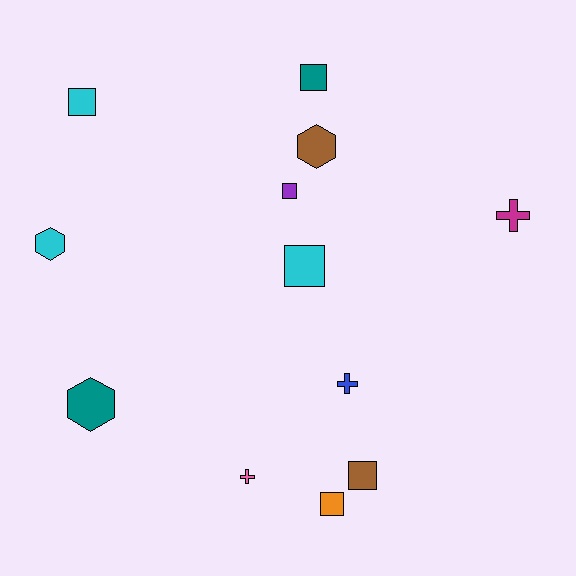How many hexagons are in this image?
There are 3 hexagons.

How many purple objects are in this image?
There is 1 purple object.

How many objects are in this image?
There are 12 objects.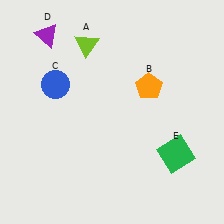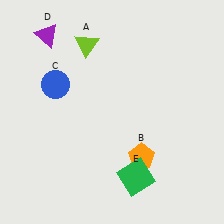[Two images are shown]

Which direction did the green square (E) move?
The green square (E) moved left.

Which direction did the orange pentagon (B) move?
The orange pentagon (B) moved down.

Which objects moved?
The objects that moved are: the orange pentagon (B), the green square (E).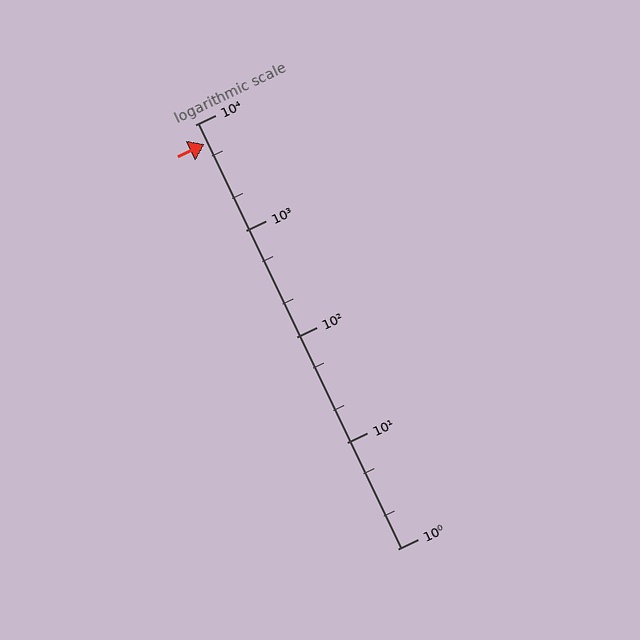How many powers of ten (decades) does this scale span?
The scale spans 4 decades, from 1 to 10000.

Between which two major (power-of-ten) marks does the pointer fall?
The pointer is between 1000 and 10000.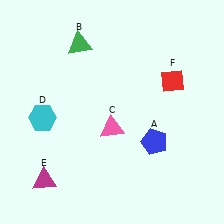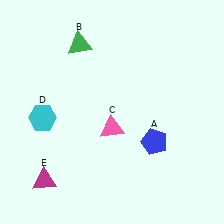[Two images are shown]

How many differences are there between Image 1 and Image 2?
There is 1 difference between the two images.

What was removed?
The red diamond (F) was removed in Image 2.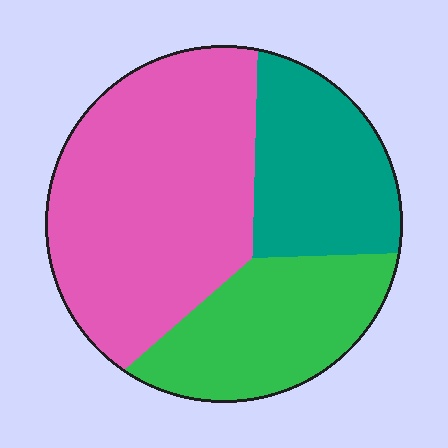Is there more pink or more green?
Pink.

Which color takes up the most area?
Pink, at roughly 50%.